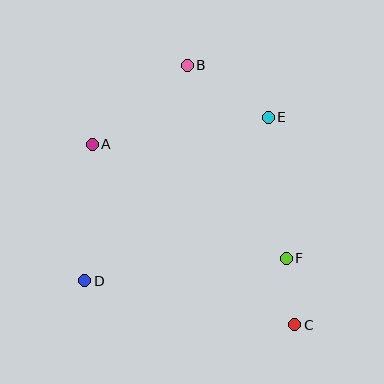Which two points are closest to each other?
Points C and F are closest to each other.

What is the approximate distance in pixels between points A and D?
The distance between A and D is approximately 137 pixels.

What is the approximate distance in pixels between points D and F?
The distance between D and F is approximately 203 pixels.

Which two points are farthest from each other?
Points B and C are farthest from each other.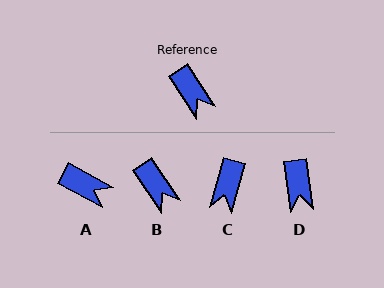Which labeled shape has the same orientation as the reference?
B.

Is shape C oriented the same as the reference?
No, it is off by about 49 degrees.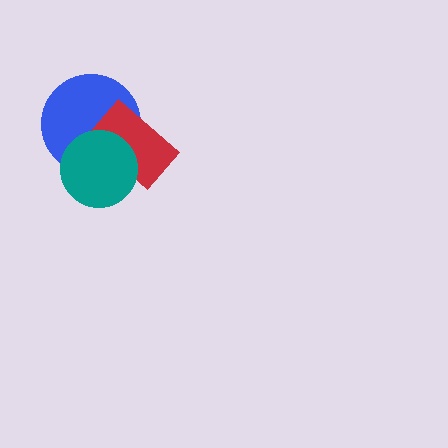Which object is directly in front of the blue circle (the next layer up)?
The red rectangle is directly in front of the blue circle.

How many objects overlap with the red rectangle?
2 objects overlap with the red rectangle.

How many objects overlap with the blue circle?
2 objects overlap with the blue circle.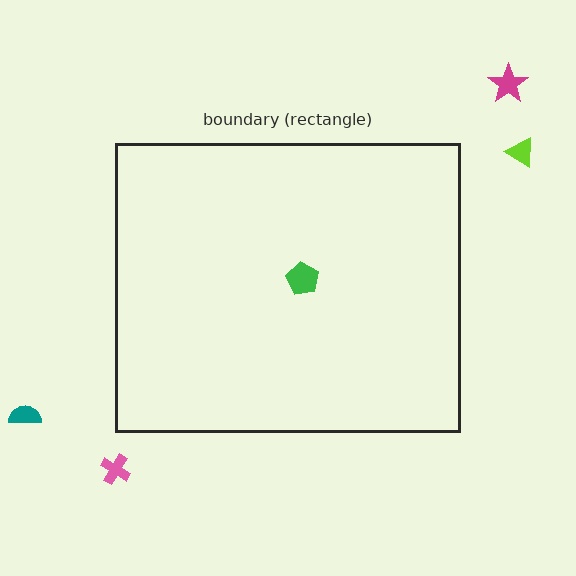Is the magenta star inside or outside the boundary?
Outside.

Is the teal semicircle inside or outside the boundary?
Outside.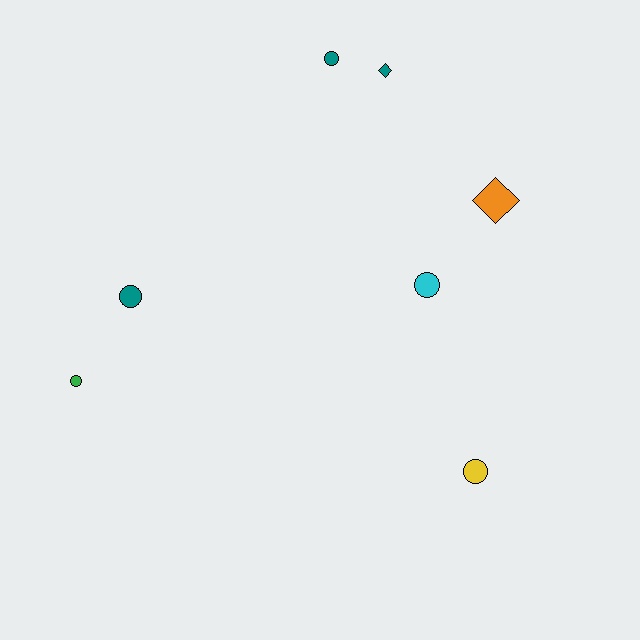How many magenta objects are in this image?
There are no magenta objects.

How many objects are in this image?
There are 7 objects.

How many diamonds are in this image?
There are 2 diamonds.